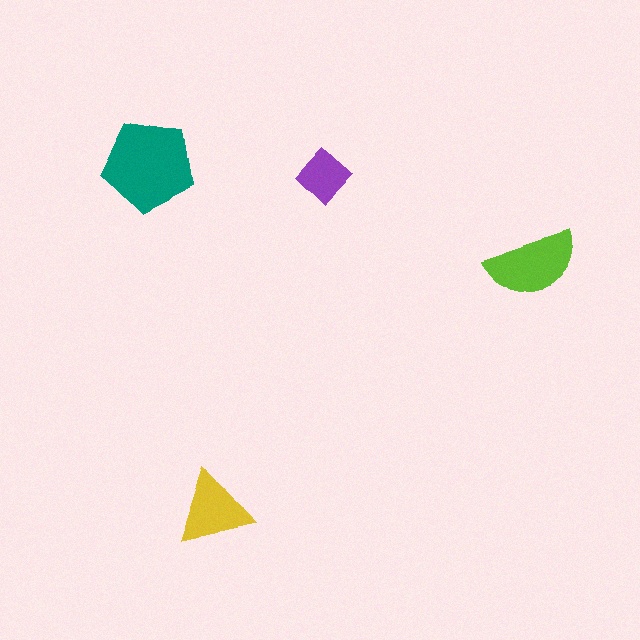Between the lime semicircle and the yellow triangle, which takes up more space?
The lime semicircle.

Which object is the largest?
The teal pentagon.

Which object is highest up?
The teal pentagon is topmost.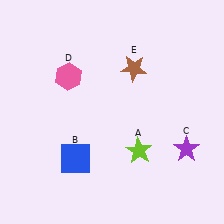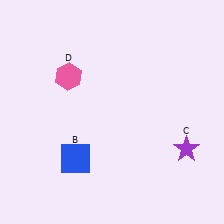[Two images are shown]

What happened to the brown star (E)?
The brown star (E) was removed in Image 2. It was in the top-right area of Image 1.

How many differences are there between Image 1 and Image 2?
There are 2 differences between the two images.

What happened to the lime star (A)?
The lime star (A) was removed in Image 2. It was in the bottom-right area of Image 1.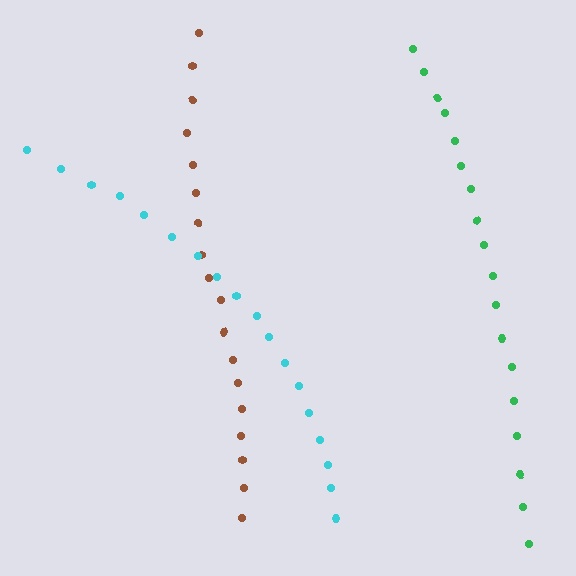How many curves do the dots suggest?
There are 3 distinct paths.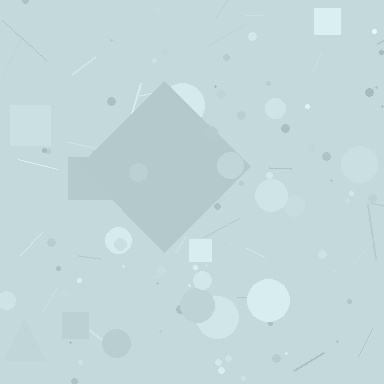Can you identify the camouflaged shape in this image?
The camouflaged shape is a diamond.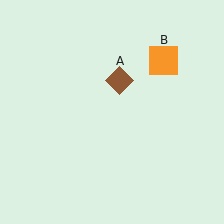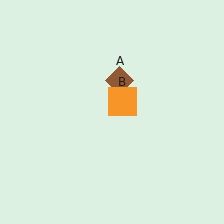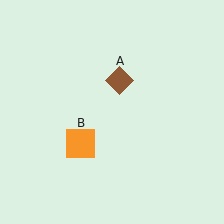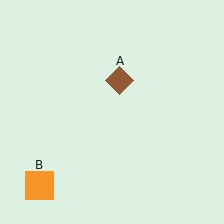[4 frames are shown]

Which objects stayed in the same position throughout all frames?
Brown diamond (object A) remained stationary.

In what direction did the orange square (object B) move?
The orange square (object B) moved down and to the left.